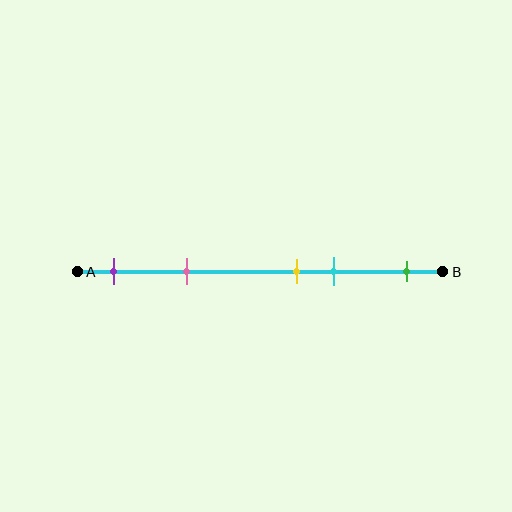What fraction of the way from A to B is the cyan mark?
The cyan mark is approximately 70% (0.7) of the way from A to B.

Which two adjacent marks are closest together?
The yellow and cyan marks are the closest adjacent pair.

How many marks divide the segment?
There are 5 marks dividing the segment.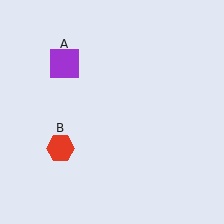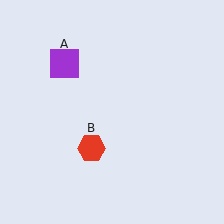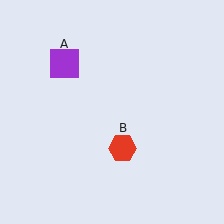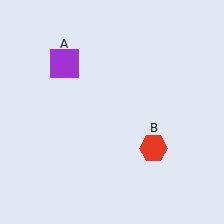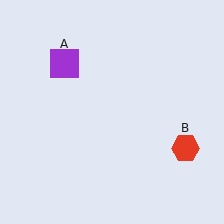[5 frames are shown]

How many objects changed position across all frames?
1 object changed position: red hexagon (object B).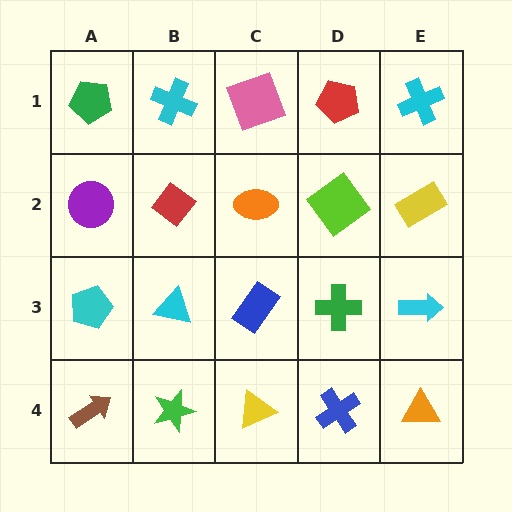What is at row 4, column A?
A brown arrow.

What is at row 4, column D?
A blue cross.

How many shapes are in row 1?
5 shapes.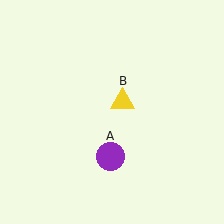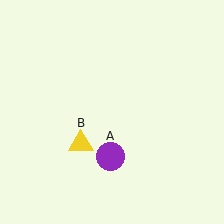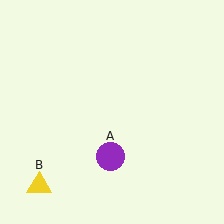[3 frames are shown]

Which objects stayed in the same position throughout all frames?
Purple circle (object A) remained stationary.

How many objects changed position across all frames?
1 object changed position: yellow triangle (object B).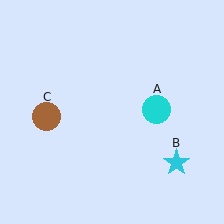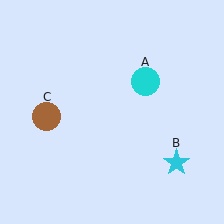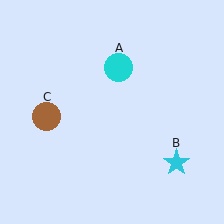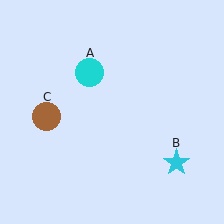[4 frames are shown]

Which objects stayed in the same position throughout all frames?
Cyan star (object B) and brown circle (object C) remained stationary.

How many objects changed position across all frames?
1 object changed position: cyan circle (object A).